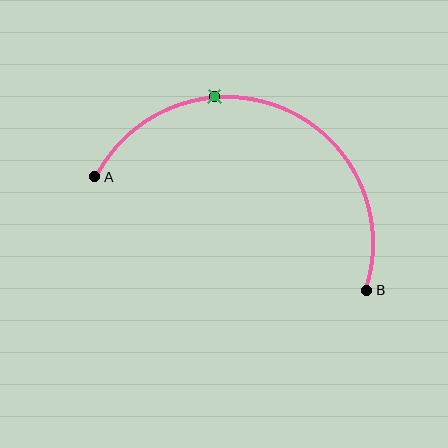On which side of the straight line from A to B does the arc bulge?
The arc bulges above the straight line connecting A and B.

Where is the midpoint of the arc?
The arc midpoint is the point on the curve farthest from the straight line joining A and B. It sits above that line.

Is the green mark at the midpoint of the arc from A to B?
No. The green mark lies on the arc but is closer to endpoint A. The arc midpoint would be at the point on the curve equidistant along the arc from both A and B.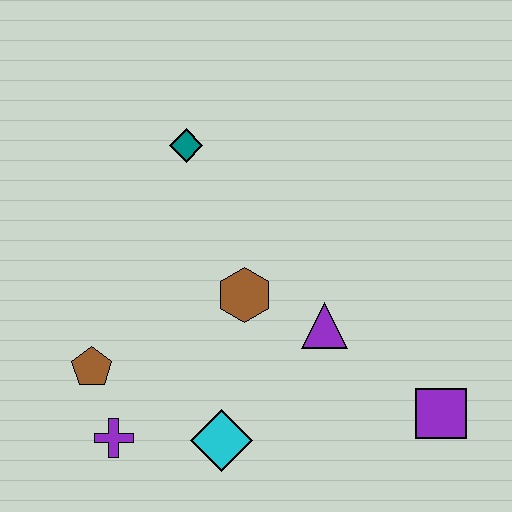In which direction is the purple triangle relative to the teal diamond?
The purple triangle is below the teal diamond.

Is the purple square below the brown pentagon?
Yes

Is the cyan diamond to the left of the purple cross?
No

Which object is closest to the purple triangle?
The brown hexagon is closest to the purple triangle.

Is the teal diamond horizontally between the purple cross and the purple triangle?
Yes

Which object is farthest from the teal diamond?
The purple square is farthest from the teal diamond.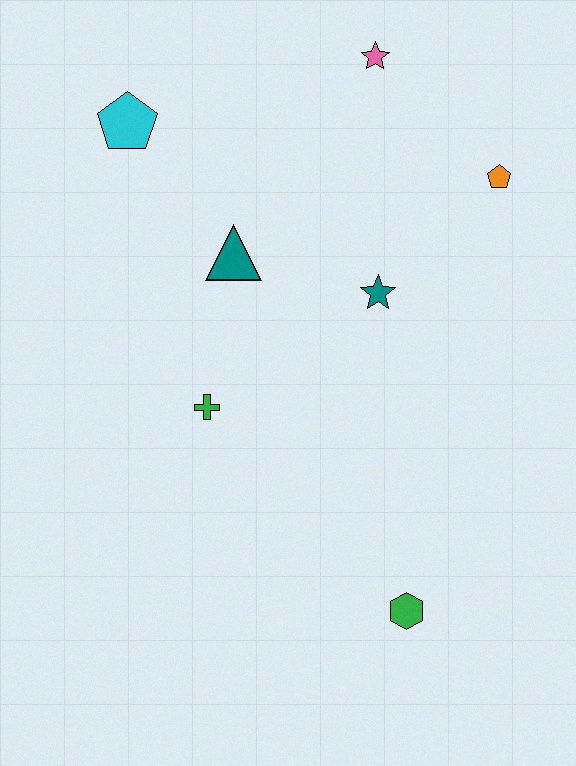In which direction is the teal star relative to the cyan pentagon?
The teal star is to the right of the cyan pentagon.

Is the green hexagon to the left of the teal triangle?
No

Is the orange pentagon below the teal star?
No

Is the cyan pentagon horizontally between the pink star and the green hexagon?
No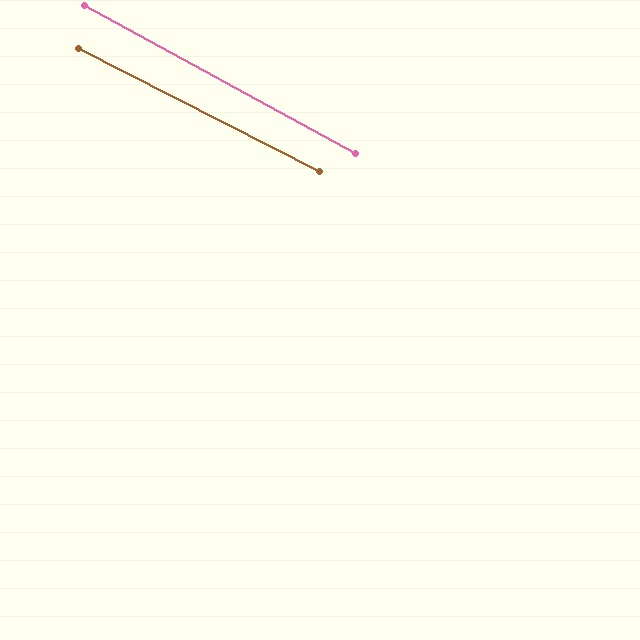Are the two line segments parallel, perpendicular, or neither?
Parallel — their directions differ by only 1.7°.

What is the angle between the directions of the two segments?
Approximately 2 degrees.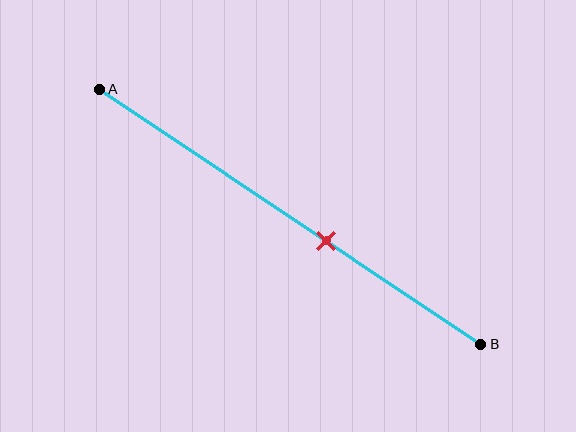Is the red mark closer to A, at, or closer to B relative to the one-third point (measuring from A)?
The red mark is closer to point B than the one-third point of segment AB.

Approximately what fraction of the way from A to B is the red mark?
The red mark is approximately 60% of the way from A to B.